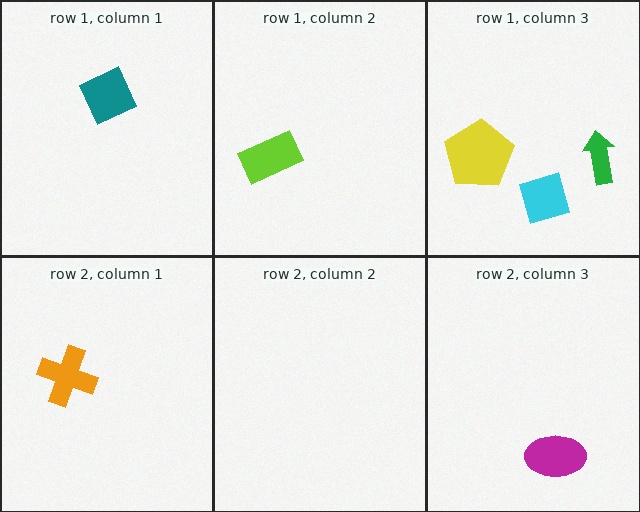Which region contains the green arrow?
The row 1, column 3 region.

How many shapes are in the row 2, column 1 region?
1.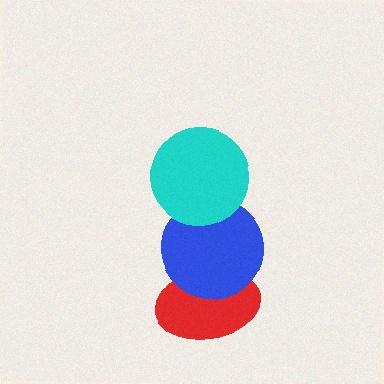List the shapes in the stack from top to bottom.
From top to bottom: the cyan circle, the blue circle, the red ellipse.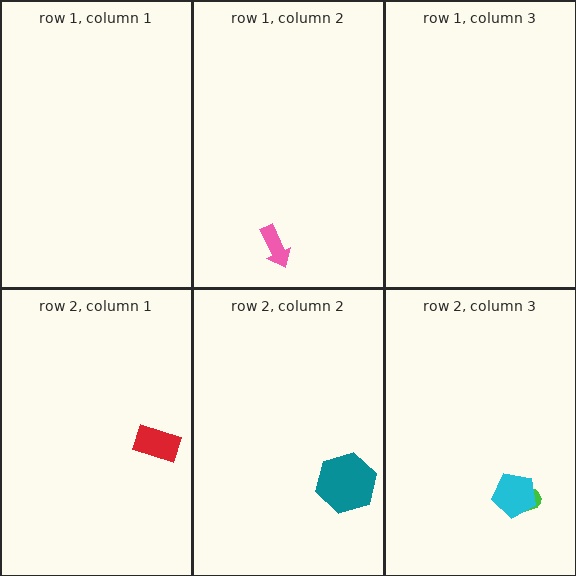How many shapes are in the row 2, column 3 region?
2.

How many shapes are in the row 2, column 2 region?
1.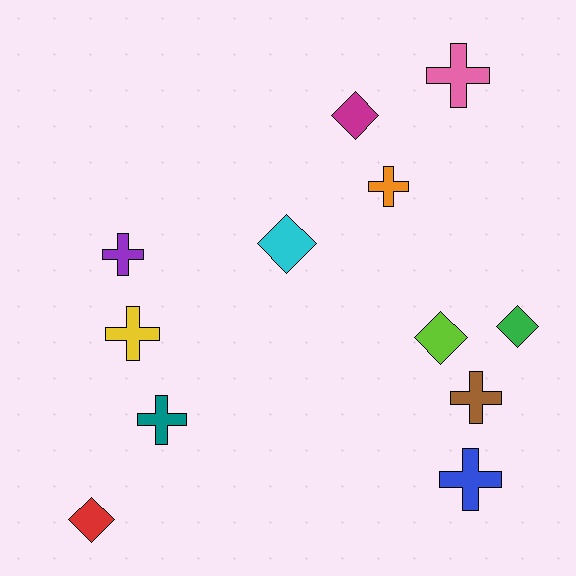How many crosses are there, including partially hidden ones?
There are 7 crosses.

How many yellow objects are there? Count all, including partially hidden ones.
There is 1 yellow object.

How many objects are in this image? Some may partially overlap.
There are 12 objects.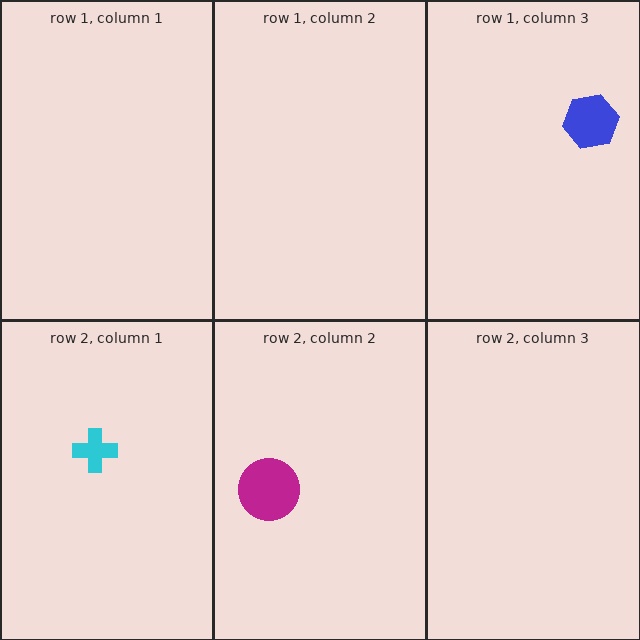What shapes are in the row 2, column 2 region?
The magenta circle.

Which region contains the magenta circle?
The row 2, column 2 region.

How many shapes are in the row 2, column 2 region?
1.